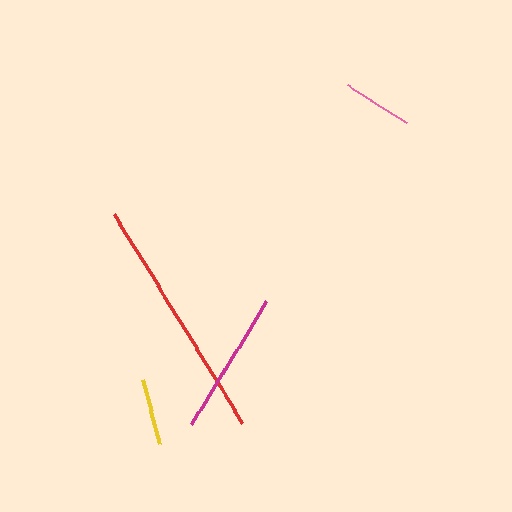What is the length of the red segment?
The red segment is approximately 245 pixels long.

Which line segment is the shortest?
The yellow line is the shortest at approximately 67 pixels.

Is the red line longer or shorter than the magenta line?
The red line is longer than the magenta line.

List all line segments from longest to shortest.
From longest to shortest: red, magenta, pink, yellow.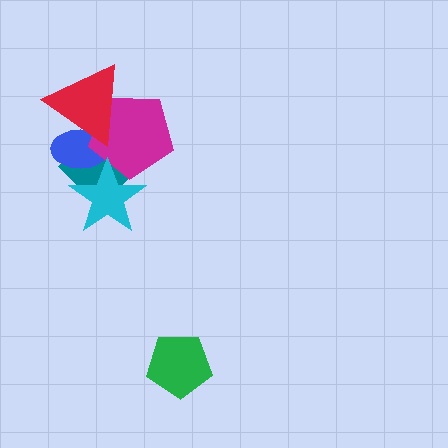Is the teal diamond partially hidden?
Yes, it is partially covered by another shape.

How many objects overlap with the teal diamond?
4 objects overlap with the teal diamond.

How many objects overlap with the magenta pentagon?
4 objects overlap with the magenta pentagon.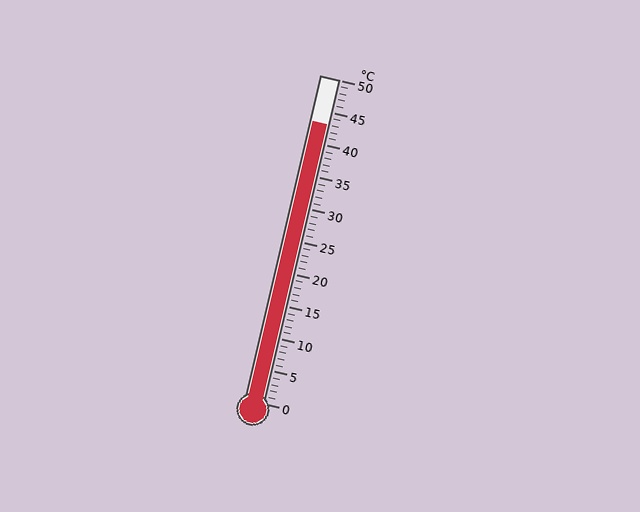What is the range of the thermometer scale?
The thermometer scale ranges from 0°C to 50°C.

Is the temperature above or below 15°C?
The temperature is above 15°C.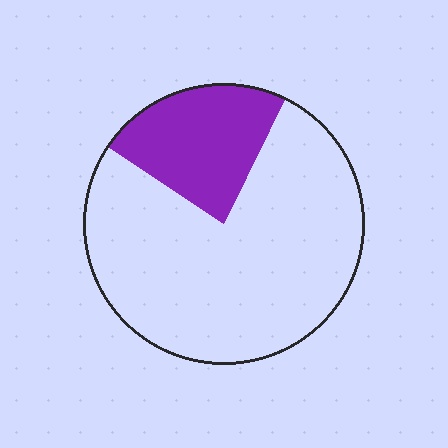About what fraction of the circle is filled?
About one quarter (1/4).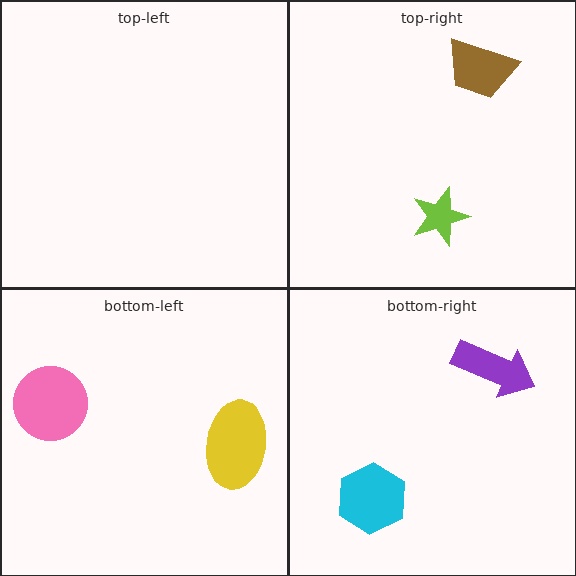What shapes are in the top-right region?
The lime star, the brown trapezoid.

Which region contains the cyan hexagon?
The bottom-right region.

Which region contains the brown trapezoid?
The top-right region.